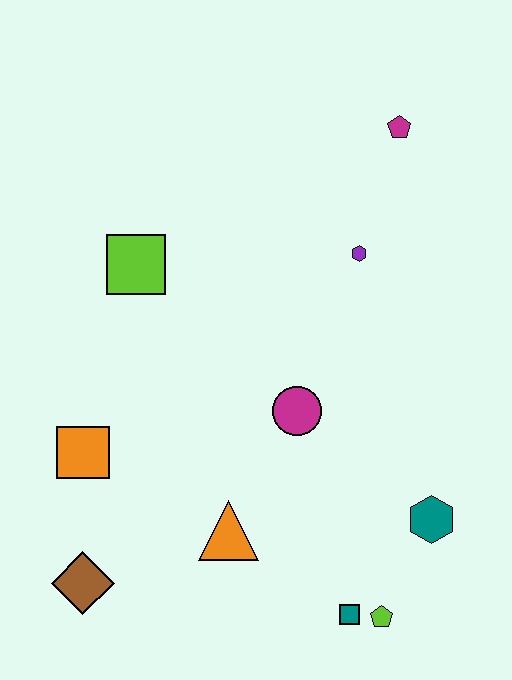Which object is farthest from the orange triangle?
The magenta pentagon is farthest from the orange triangle.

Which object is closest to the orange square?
The brown diamond is closest to the orange square.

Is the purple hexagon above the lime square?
Yes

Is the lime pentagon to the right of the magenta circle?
Yes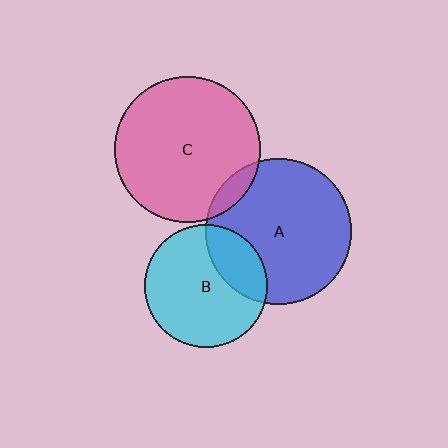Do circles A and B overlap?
Yes.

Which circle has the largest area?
Circle C (pink).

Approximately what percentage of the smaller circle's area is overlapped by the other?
Approximately 25%.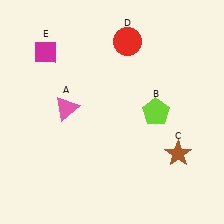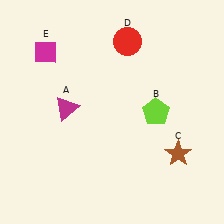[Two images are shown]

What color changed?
The triangle (A) changed from pink in Image 1 to magenta in Image 2.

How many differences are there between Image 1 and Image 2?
There is 1 difference between the two images.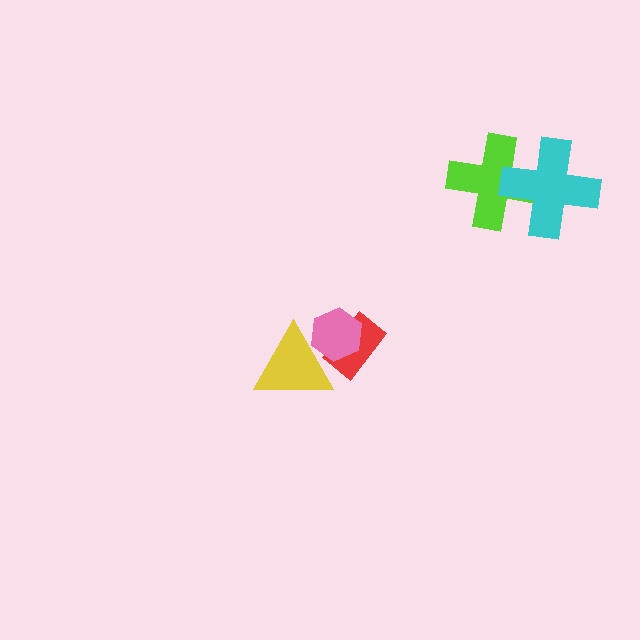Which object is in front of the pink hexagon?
The yellow triangle is in front of the pink hexagon.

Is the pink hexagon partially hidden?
Yes, it is partially covered by another shape.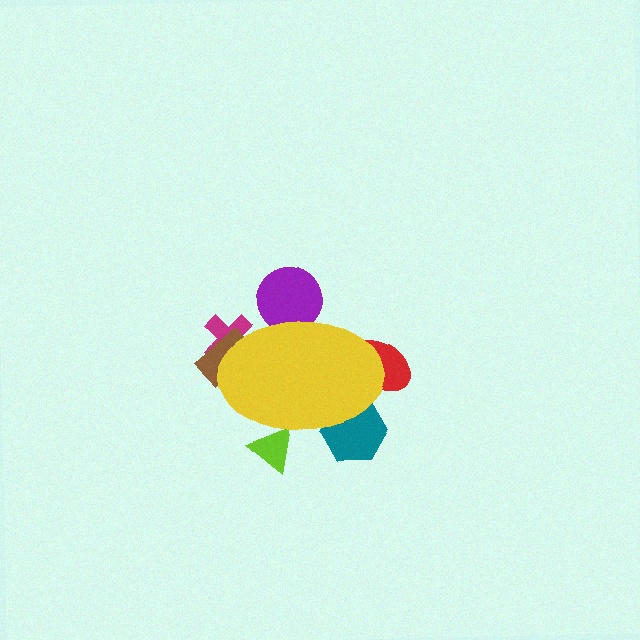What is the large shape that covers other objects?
A yellow ellipse.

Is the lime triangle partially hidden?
Yes, the lime triangle is partially hidden behind the yellow ellipse.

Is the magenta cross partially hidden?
Yes, the magenta cross is partially hidden behind the yellow ellipse.